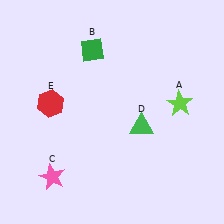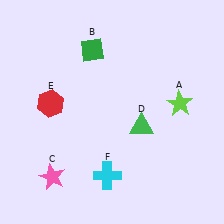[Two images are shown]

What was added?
A cyan cross (F) was added in Image 2.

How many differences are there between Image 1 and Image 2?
There is 1 difference between the two images.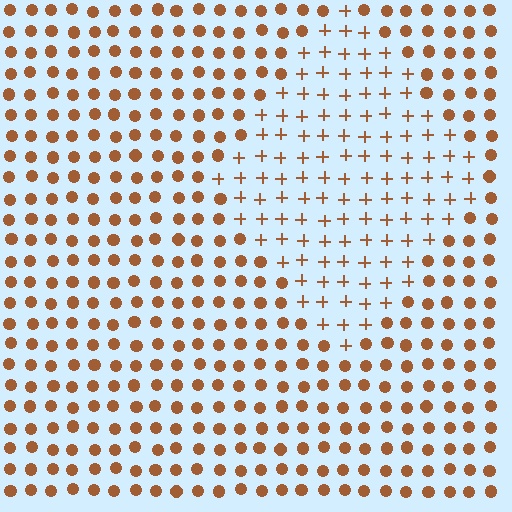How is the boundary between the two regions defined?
The boundary is defined by a change in element shape: plus signs inside vs. circles outside. All elements share the same color and spacing.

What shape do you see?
I see a diamond.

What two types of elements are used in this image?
The image uses plus signs inside the diamond region and circles outside it.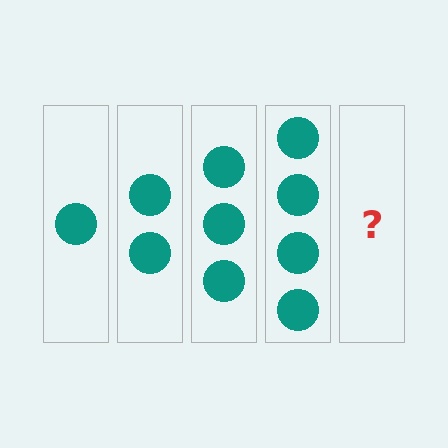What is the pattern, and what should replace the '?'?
The pattern is that each step adds one more circle. The '?' should be 5 circles.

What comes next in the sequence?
The next element should be 5 circles.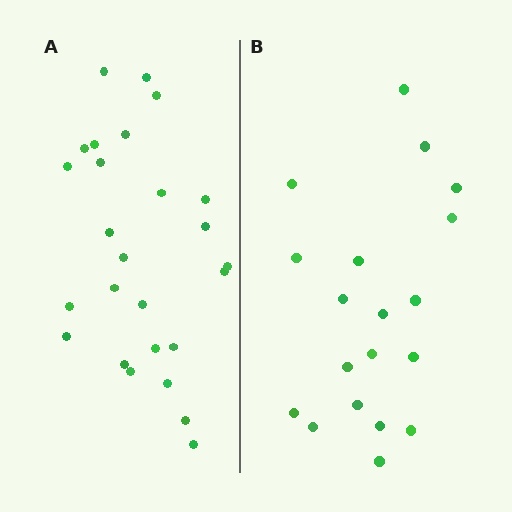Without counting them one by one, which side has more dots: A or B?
Region A (the left region) has more dots.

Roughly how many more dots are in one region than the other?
Region A has roughly 8 or so more dots than region B.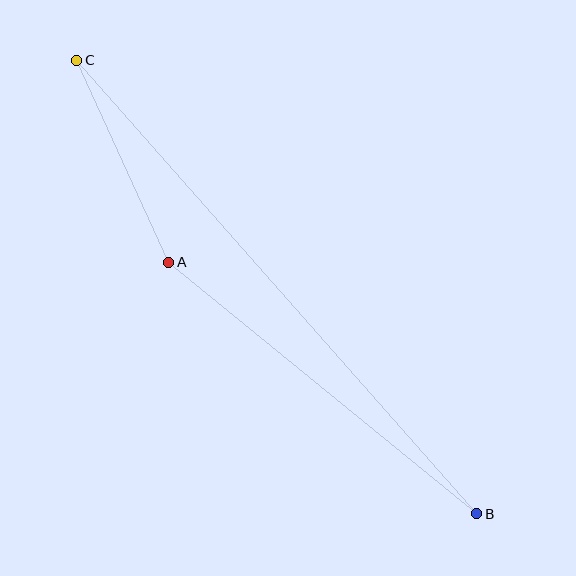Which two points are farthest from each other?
Points B and C are farthest from each other.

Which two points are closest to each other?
Points A and C are closest to each other.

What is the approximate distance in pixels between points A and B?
The distance between A and B is approximately 398 pixels.